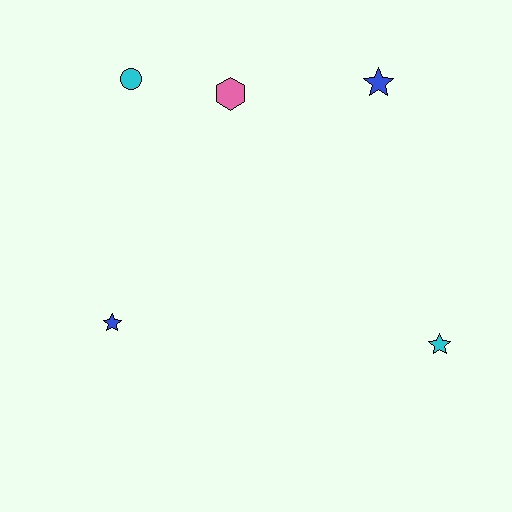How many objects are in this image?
There are 5 objects.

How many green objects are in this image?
There are no green objects.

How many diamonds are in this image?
There are no diamonds.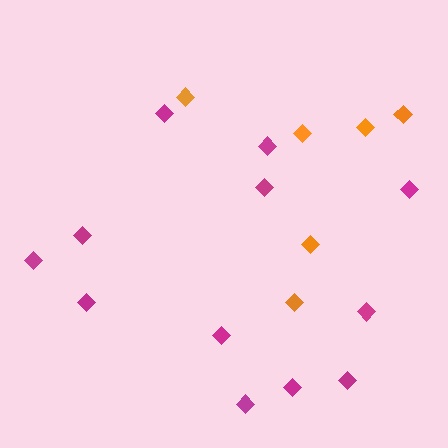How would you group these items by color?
There are 2 groups: one group of magenta diamonds (12) and one group of orange diamonds (6).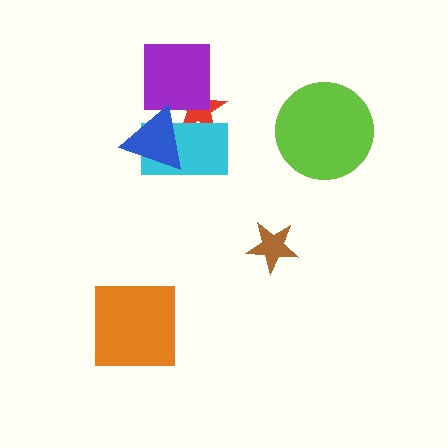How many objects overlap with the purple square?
1 object overlaps with the purple square.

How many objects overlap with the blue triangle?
2 objects overlap with the blue triangle.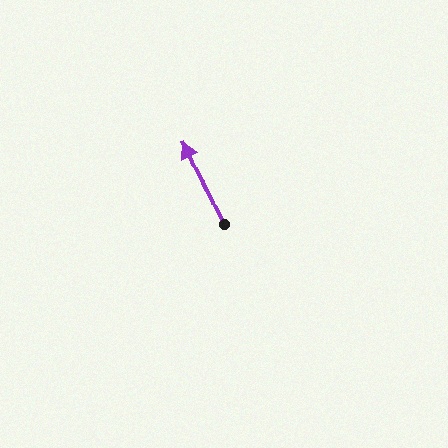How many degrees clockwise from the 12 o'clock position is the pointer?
Approximately 335 degrees.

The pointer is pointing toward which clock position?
Roughly 11 o'clock.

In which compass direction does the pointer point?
Northwest.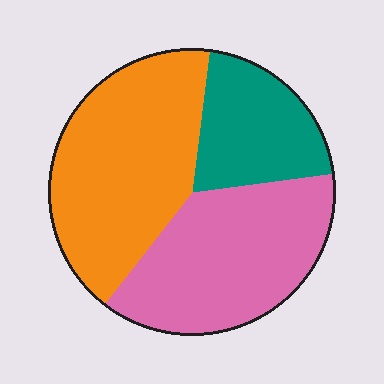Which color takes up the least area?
Teal, at roughly 20%.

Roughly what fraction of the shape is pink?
Pink takes up between a third and a half of the shape.